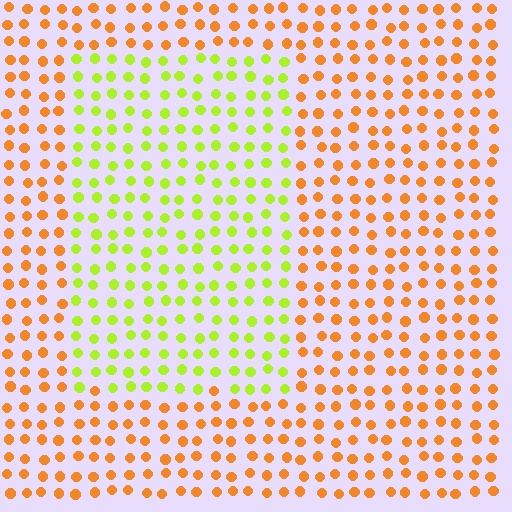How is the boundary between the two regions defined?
The boundary is defined purely by a slight shift in hue (about 54 degrees). Spacing, size, and orientation are identical on both sides.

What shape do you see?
I see a rectangle.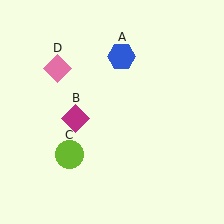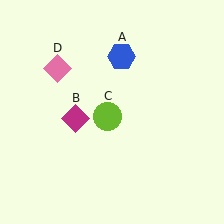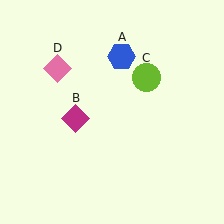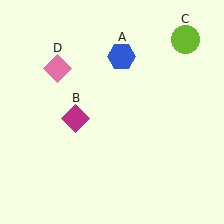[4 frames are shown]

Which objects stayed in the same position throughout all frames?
Blue hexagon (object A) and magenta diamond (object B) and pink diamond (object D) remained stationary.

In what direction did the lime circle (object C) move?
The lime circle (object C) moved up and to the right.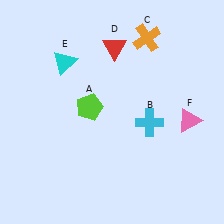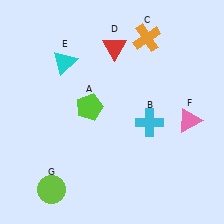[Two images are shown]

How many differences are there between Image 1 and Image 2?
There is 1 difference between the two images.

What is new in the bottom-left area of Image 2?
A lime circle (G) was added in the bottom-left area of Image 2.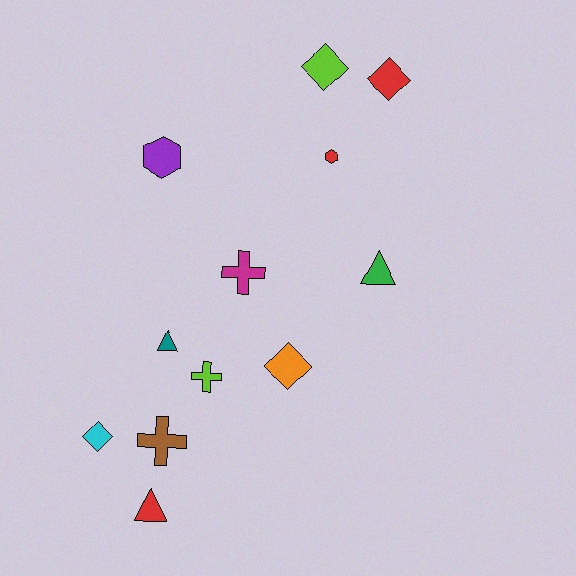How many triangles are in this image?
There are 3 triangles.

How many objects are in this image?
There are 12 objects.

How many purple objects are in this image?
There is 1 purple object.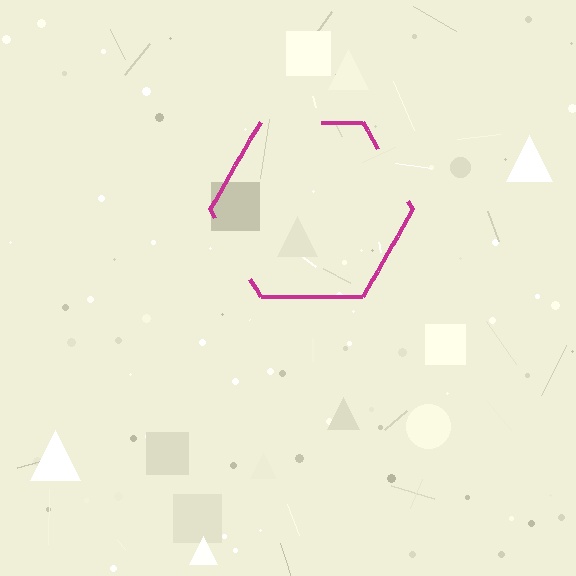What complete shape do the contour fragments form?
The contour fragments form a hexagon.